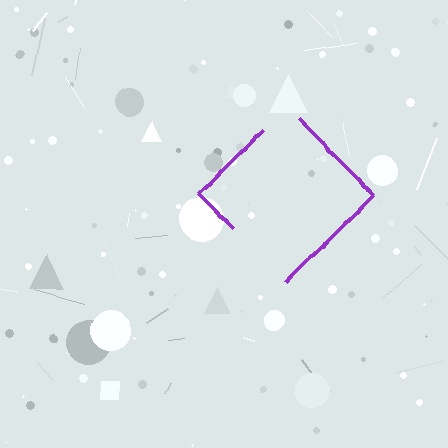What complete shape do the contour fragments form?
The contour fragments form a diamond.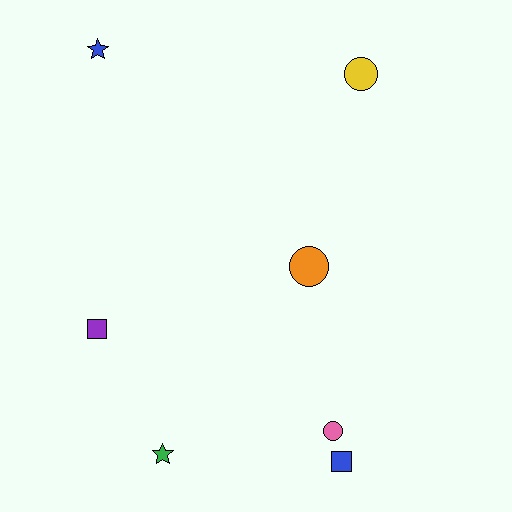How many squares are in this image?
There are 2 squares.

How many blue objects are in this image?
There are 2 blue objects.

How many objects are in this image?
There are 7 objects.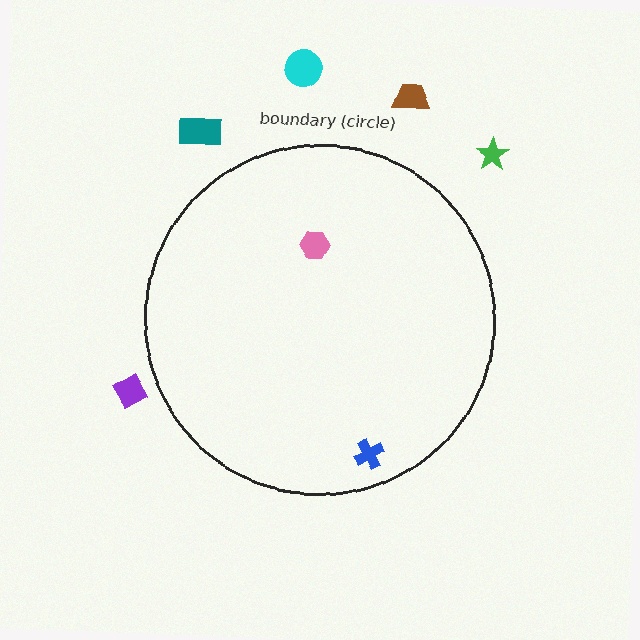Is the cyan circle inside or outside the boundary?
Outside.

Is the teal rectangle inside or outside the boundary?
Outside.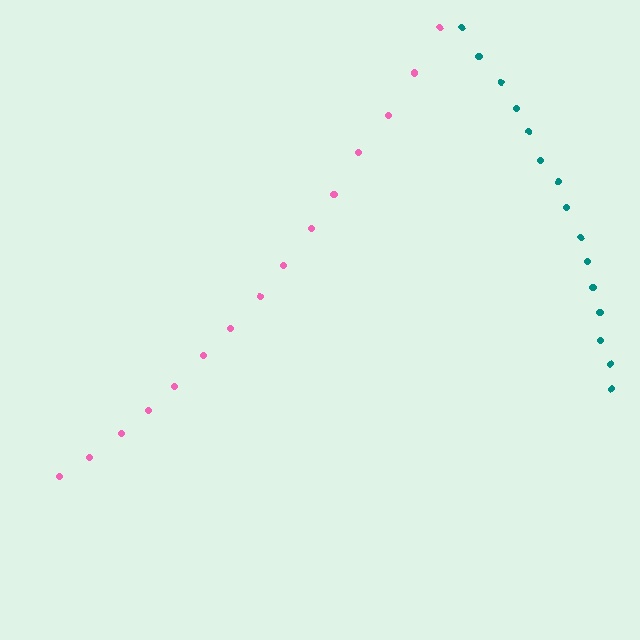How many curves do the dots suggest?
There are 2 distinct paths.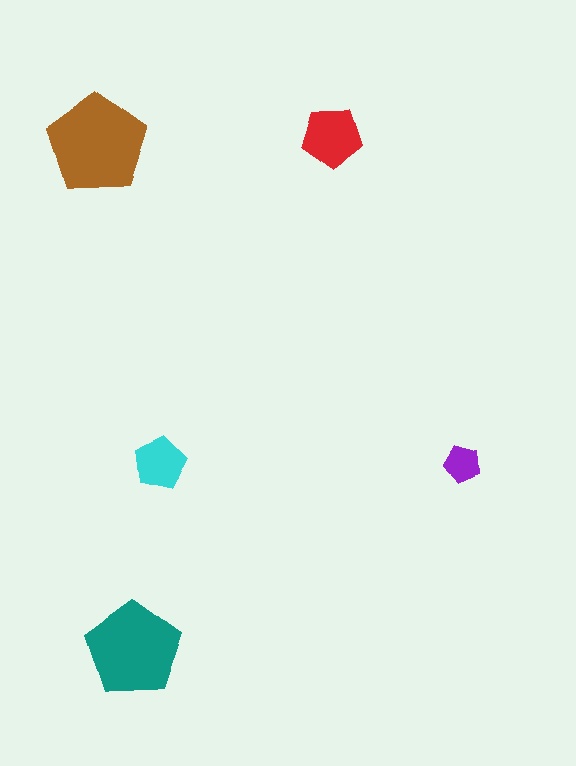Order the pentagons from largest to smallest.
the brown one, the teal one, the red one, the cyan one, the purple one.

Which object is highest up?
The brown pentagon is topmost.